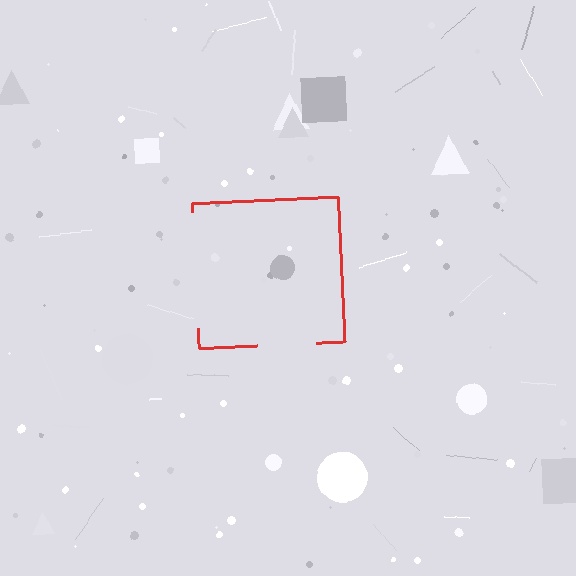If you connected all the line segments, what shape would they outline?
They would outline a square.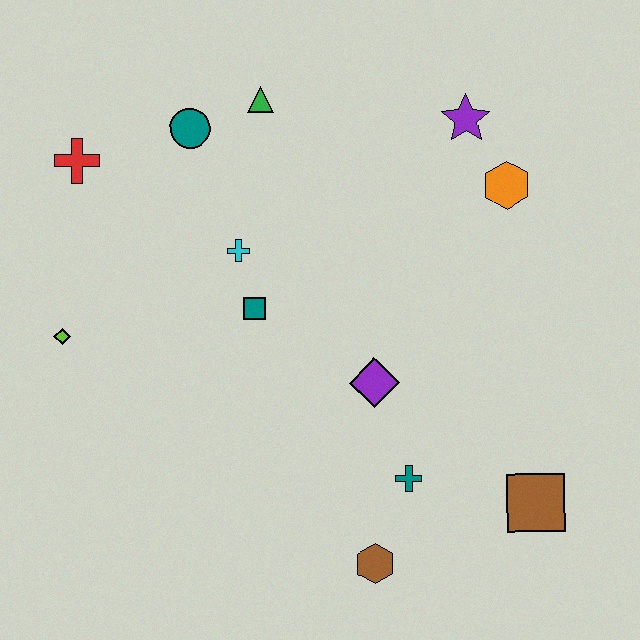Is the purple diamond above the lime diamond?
No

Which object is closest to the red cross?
The teal circle is closest to the red cross.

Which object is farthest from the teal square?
The brown square is farthest from the teal square.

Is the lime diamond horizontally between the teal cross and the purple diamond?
No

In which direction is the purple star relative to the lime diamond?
The purple star is to the right of the lime diamond.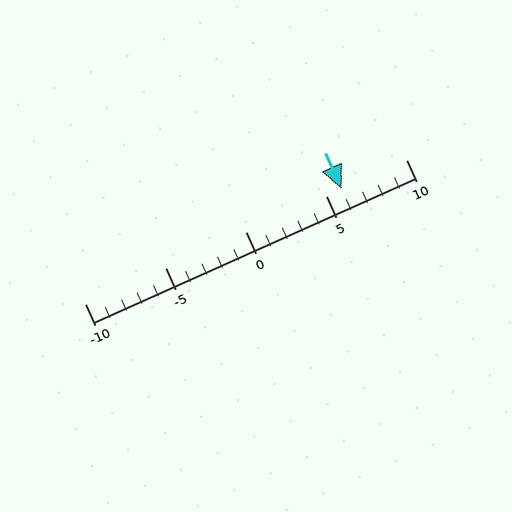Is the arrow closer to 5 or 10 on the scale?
The arrow is closer to 5.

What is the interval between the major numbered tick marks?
The major tick marks are spaced 5 units apart.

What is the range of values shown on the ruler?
The ruler shows values from -10 to 10.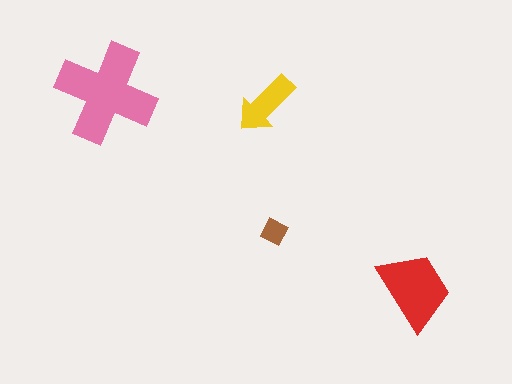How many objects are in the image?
There are 4 objects in the image.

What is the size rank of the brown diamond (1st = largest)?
4th.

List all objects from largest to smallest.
The pink cross, the red trapezoid, the yellow arrow, the brown diamond.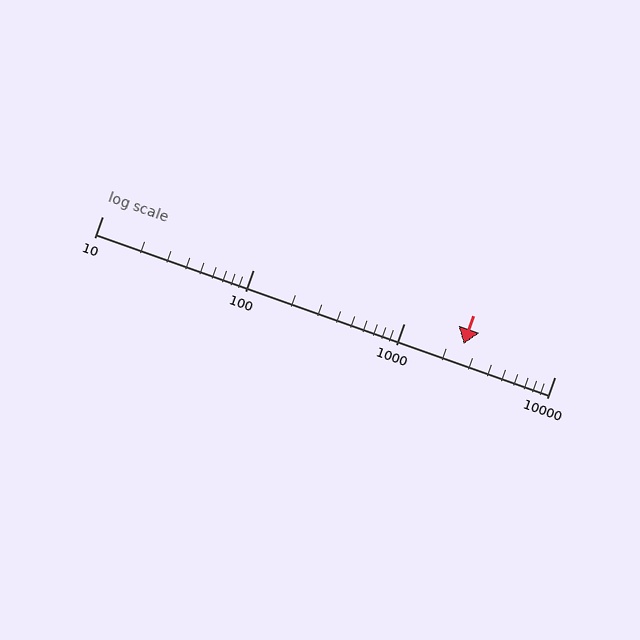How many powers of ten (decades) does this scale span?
The scale spans 3 decades, from 10 to 10000.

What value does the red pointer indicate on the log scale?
The pointer indicates approximately 2500.